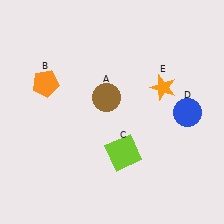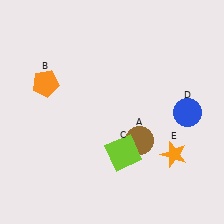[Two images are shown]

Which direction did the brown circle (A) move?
The brown circle (A) moved down.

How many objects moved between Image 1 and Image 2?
2 objects moved between the two images.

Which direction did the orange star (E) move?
The orange star (E) moved down.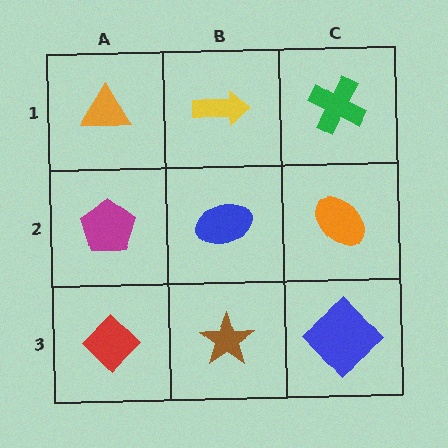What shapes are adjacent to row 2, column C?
A green cross (row 1, column C), a blue diamond (row 3, column C), a blue ellipse (row 2, column B).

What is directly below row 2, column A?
A red diamond.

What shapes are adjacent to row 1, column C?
An orange ellipse (row 2, column C), a yellow arrow (row 1, column B).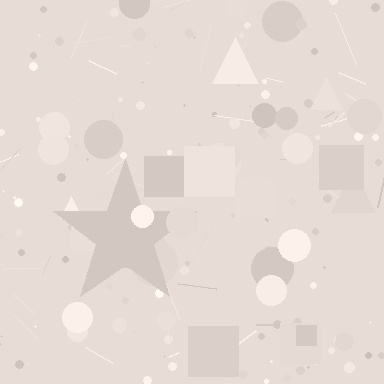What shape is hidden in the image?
A star is hidden in the image.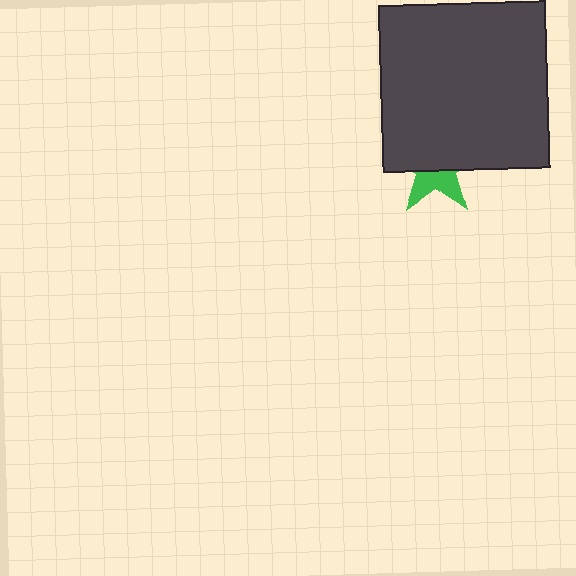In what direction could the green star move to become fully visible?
The green star could move down. That would shift it out from behind the dark gray square entirely.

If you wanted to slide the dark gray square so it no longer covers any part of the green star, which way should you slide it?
Slide it up — that is the most direct way to separate the two shapes.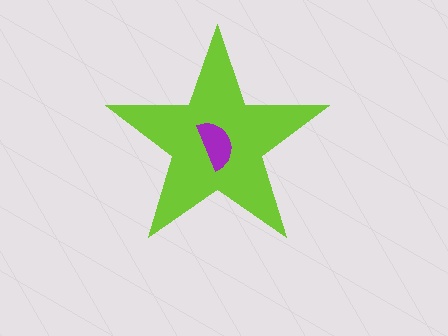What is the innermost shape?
The purple semicircle.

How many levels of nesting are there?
2.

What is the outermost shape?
The lime star.